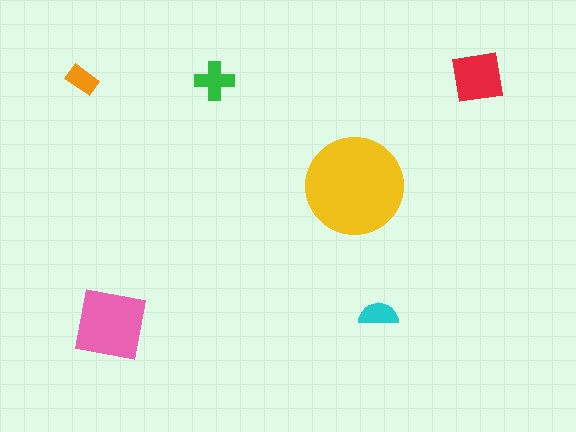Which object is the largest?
The yellow circle.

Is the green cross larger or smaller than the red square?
Smaller.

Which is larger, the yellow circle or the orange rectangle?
The yellow circle.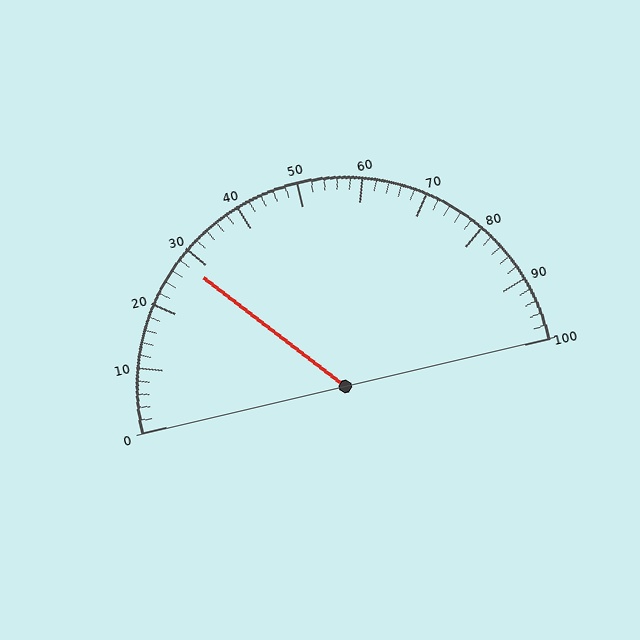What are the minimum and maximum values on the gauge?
The gauge ranges from 0 to 100.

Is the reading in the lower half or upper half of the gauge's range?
The reading is in the lower half of the range (0 to 100).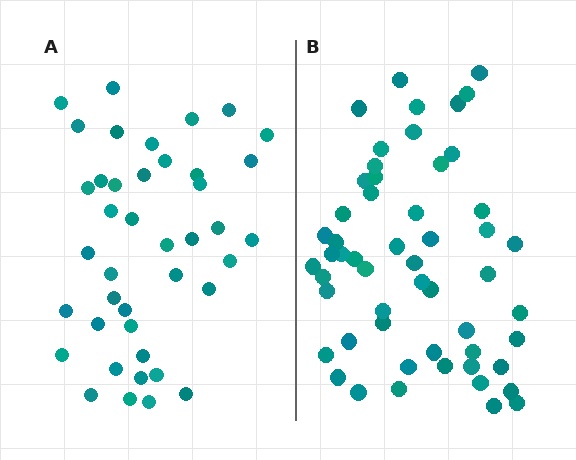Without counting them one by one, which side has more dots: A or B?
Region B (the right region) has more dots.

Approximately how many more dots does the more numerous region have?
Region B has approximately 15 more dots than region A.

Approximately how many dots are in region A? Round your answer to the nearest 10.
About 40 dots. (The exact count is 41, which rounds to 40.)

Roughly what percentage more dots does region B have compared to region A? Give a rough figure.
About 30% more.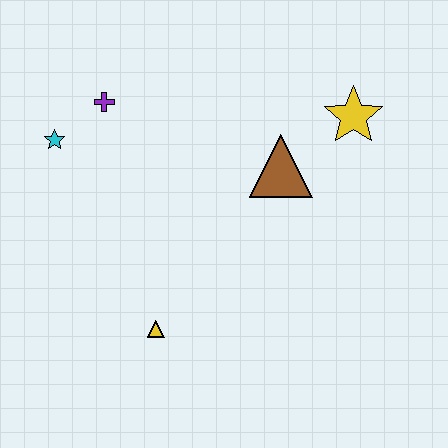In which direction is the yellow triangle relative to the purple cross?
The yellow triangle is below the purple cross.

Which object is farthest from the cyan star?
The yellow star is farthest from the cyan star.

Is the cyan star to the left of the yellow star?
Yes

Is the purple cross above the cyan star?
Yes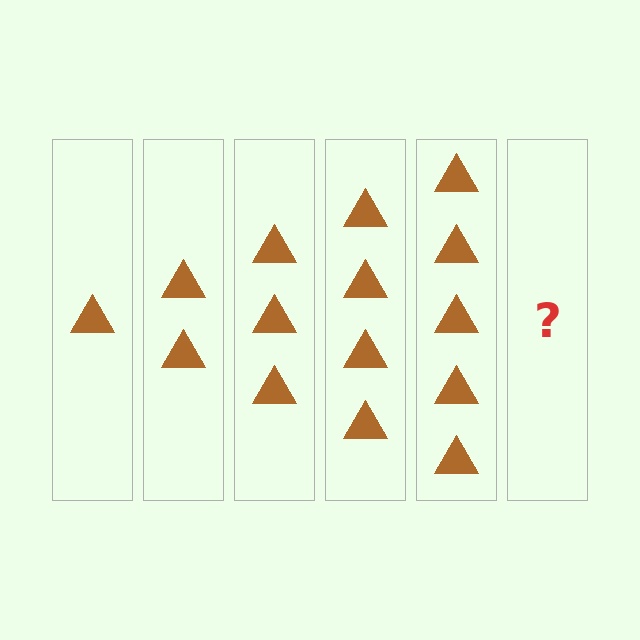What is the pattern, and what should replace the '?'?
The pattern is that each step adds one more triangle. The '?' should be 6 triangles.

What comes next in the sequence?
The next element should be 6 triangles.